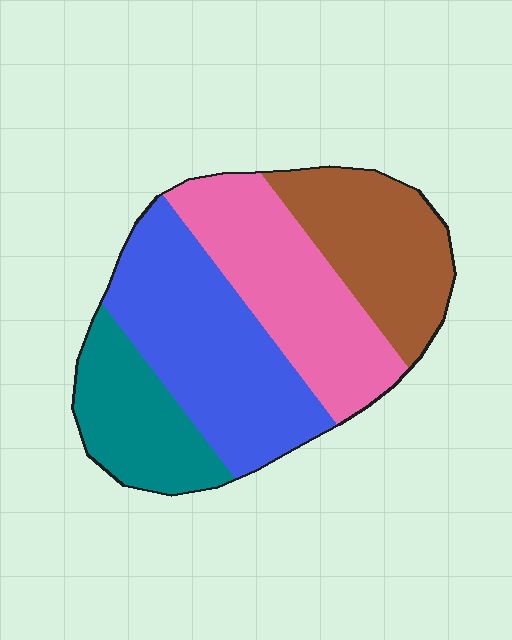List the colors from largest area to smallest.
From largest to smallest: blue, pink, brown, teal.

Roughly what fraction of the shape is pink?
Pink covers roughly 25% of the shape.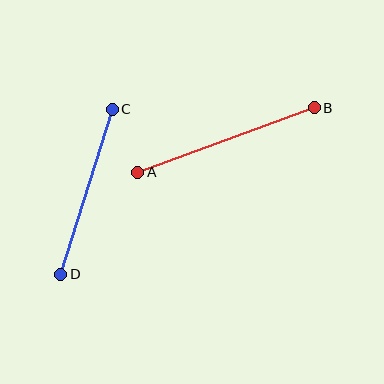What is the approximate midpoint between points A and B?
The midpoint is at approximately (226, 140) pixels.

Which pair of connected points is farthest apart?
Points A and B are farthest apart.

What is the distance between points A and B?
The distance is approximately 188 pixels.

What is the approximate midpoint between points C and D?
The midpoint is at approximately (87, 192) pixels.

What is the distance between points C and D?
The distance is approximately 173 pixels.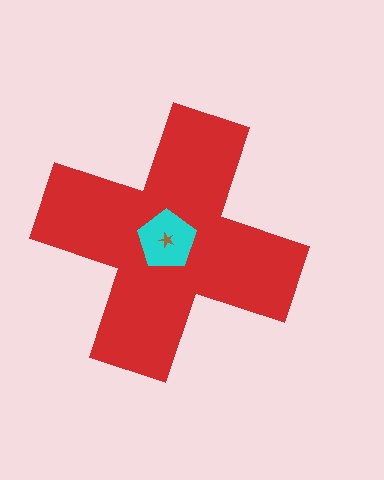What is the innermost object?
The brown star.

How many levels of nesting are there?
3.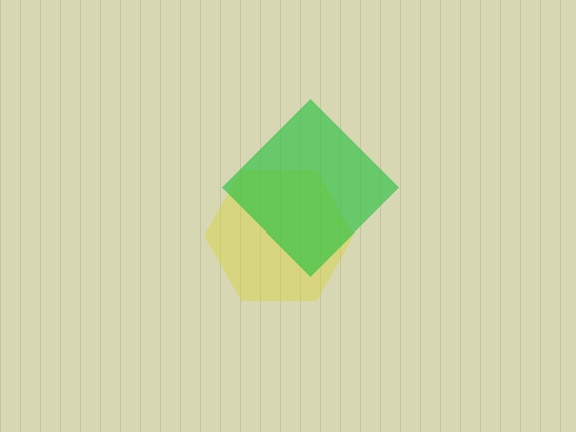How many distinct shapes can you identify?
There are 2 distinct shapes: a yellow hexagon, a green diamond.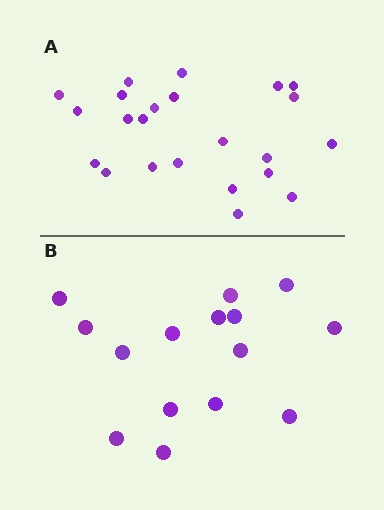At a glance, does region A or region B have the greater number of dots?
Region A (the top region) has more dots.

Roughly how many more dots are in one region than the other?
Region A has roughly 8 or so more dots than region B.